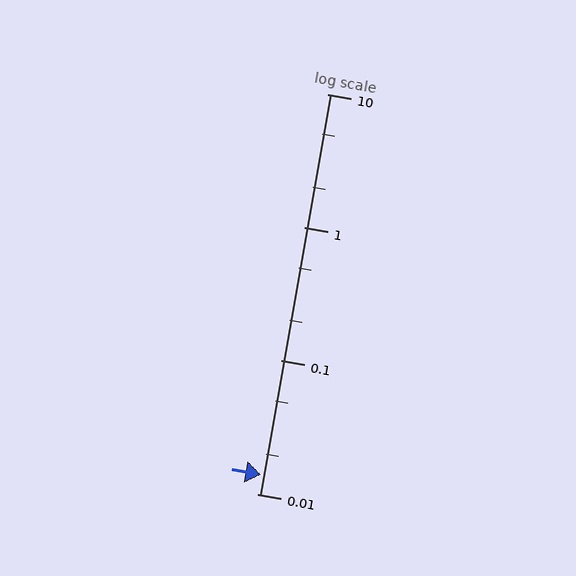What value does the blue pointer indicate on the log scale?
The pointer indicates approximately 0.014.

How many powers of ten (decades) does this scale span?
The scale spans 3 decades, from 0.01 to 10.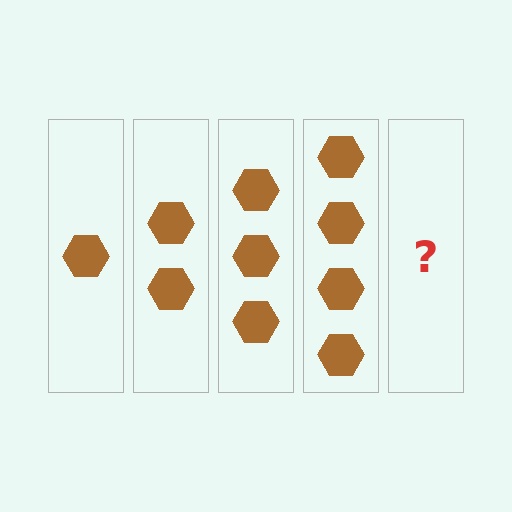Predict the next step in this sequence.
The next step is 5 hexagons.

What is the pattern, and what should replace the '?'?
The pattern is that each step adds one more hexagon. The '?' should be 5 hexagons.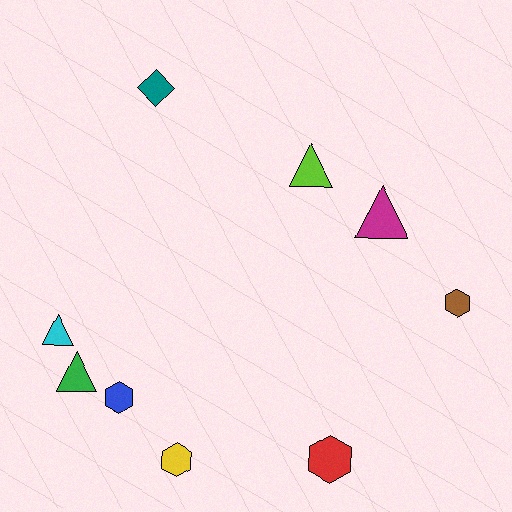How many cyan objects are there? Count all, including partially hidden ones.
There is 1 cyan object.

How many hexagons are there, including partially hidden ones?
There are 4 hexagons.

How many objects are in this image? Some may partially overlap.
There are 9 objects.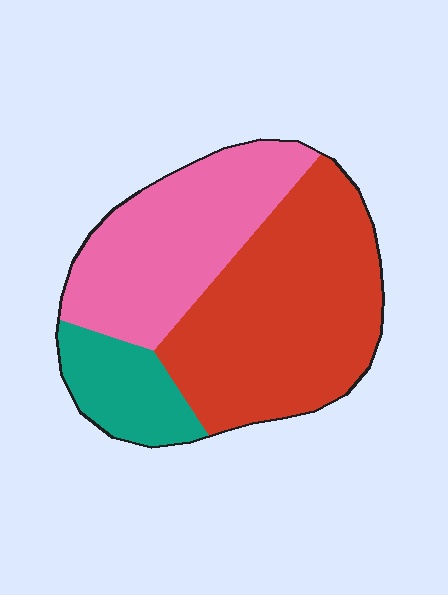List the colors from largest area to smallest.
From largest to smallest: red, pink, teal.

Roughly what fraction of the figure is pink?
Pink covers 35% of the figure.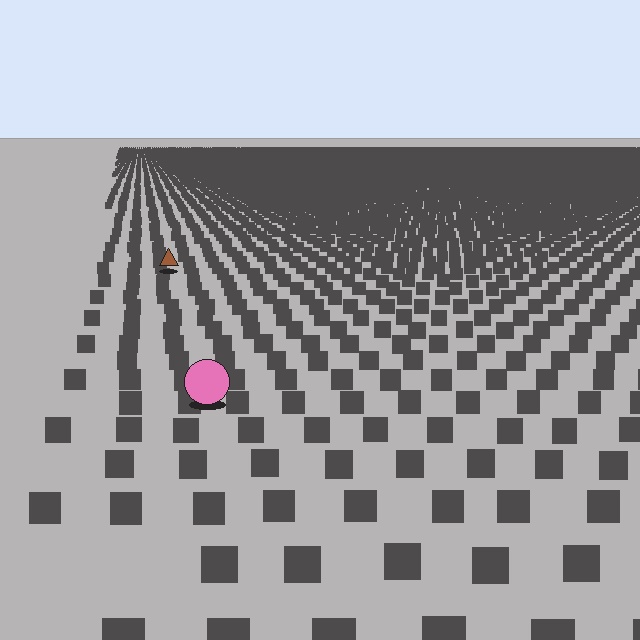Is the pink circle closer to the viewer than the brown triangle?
Yes. The pink circle is closer — you can tell from the texture gradient: the ground texture is coarser near it.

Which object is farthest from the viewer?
The brown triangle is farthest from the viewer. It appears smaller and the ground texture around it is denser.